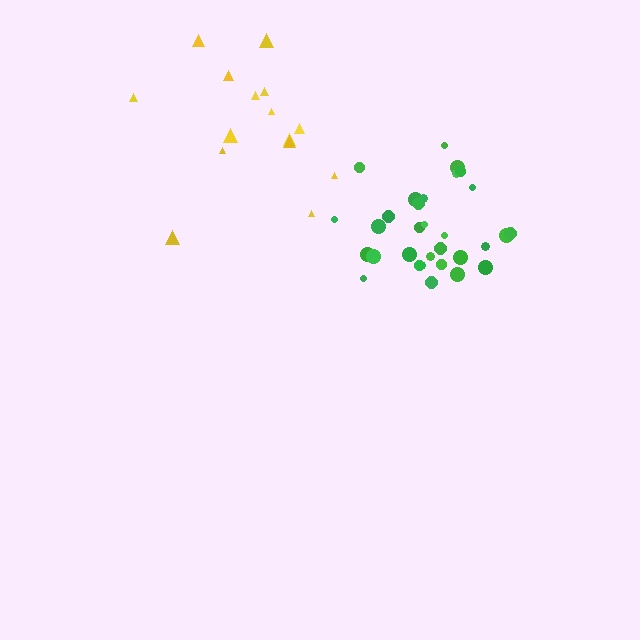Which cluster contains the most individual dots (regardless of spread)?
Green (31).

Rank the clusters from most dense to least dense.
green, yellow.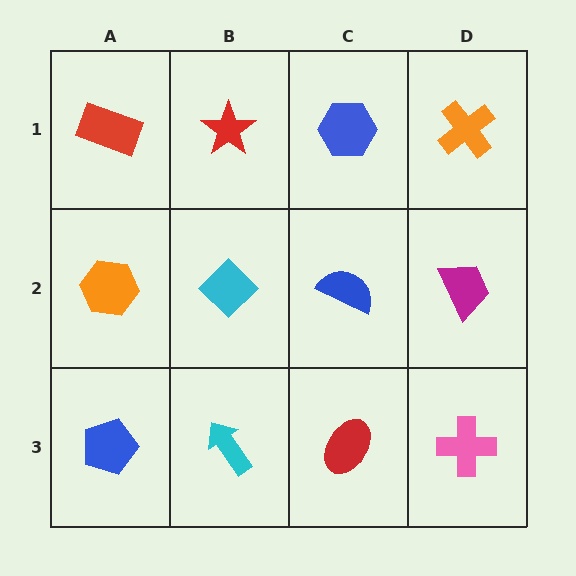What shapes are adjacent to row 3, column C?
A blue semicircle (row 2, column C), a cyan arrow (row 3, column B), a pink cross (row 3, column D).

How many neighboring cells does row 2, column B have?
4.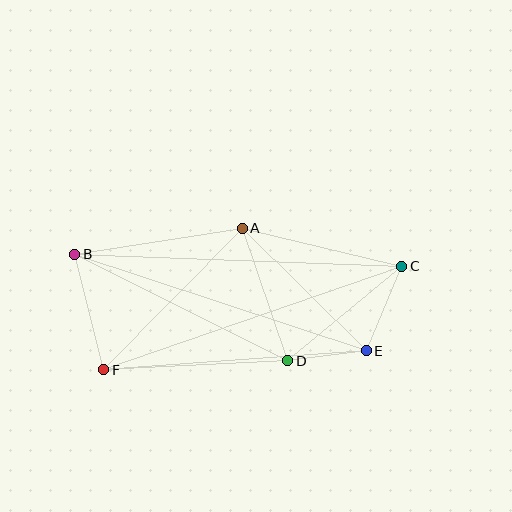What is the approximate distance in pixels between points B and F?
The distance between B and F is approximately 119 pixels.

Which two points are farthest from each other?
Points B and C are farthest from each other.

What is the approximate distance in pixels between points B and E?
The distance between B and E is approximately 307 pixels.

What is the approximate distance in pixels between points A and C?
The distance between A and C is approximately 164 pixels.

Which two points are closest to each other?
Points D and E are closest to each other.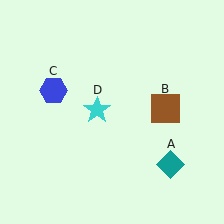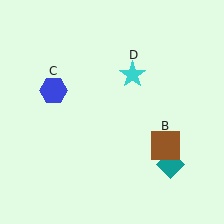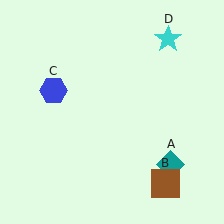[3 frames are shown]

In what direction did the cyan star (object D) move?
The cyan star (object D) moved up and to the right.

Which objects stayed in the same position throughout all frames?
Teal diamond (object A) and blue hexagon (object C) remained stationary.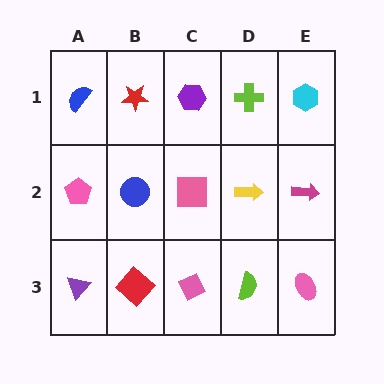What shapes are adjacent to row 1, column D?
A yellow arrow (row 2, column D), a purple hexagon (row 1, column C), a cyan hexagon (row 1, column E).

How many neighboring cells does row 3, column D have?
3.